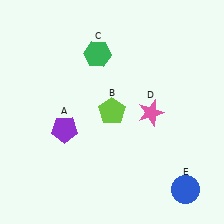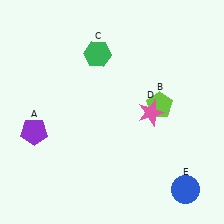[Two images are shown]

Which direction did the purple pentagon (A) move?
The purple pentagon (A) moved left.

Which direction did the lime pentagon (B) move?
The lime pentagon (B) moved right.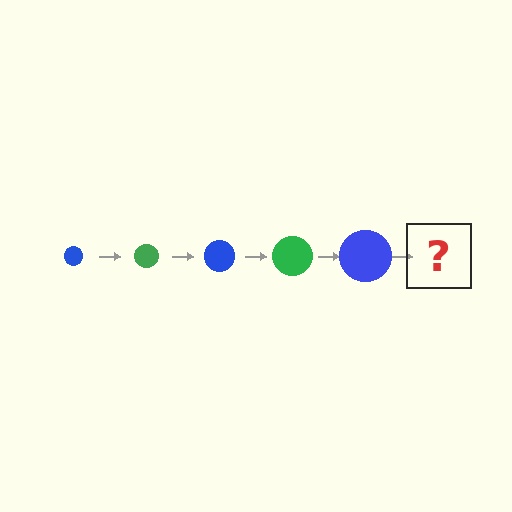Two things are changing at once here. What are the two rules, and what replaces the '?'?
The two rules are that the circle grows larger each step and the color cycles through blue and green. The '?' should be a green circle, larger than the previous one.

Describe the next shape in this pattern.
It should be a green circle, larger than the previous one.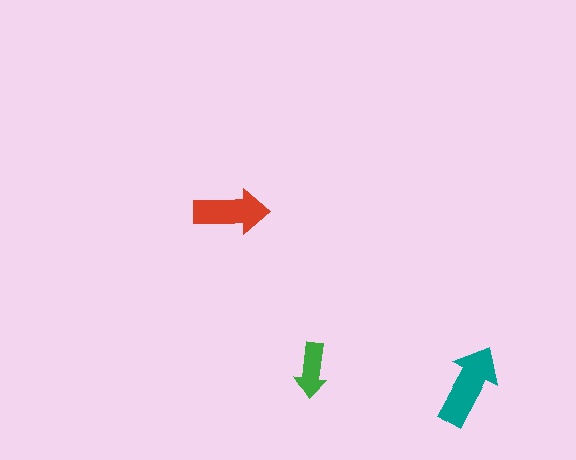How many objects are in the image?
There are 3 objects in the image.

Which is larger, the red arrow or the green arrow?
The red one.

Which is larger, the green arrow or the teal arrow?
The teal one.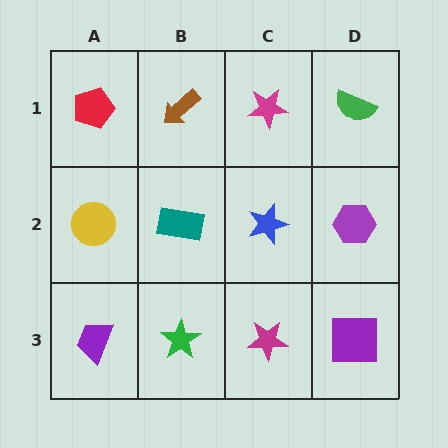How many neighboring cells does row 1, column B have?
3.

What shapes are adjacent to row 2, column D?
A green semicircle (row 1, column D), a purple square (row 3, column D), a blue star (row 2, column C).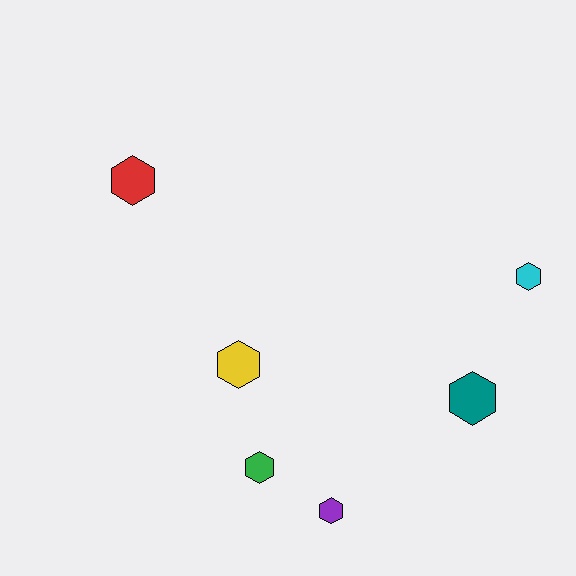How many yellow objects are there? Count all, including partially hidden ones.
There is 1 yellow object.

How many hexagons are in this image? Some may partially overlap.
There are 6 hexagons.